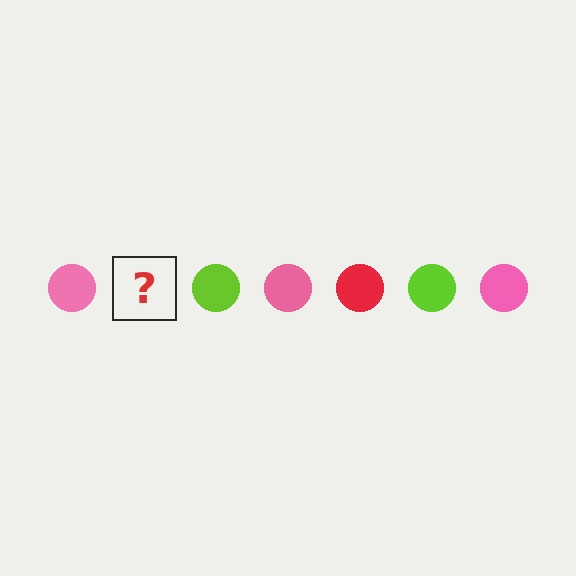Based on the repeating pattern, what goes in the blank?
The blank should be a red circle.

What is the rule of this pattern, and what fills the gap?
The rule is that the pattern cycles through pink, red, lime circles. The gap should be filled with a red circle.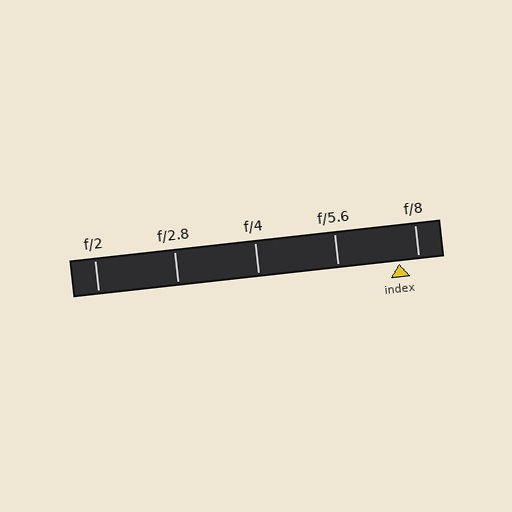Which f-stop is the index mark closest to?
The index mark is closest to f/8.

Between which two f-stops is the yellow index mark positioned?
The index mark is between f/5.6 and f/8.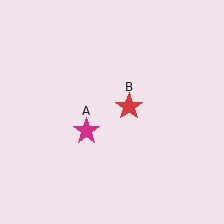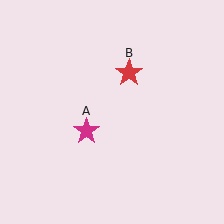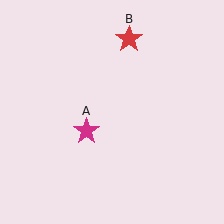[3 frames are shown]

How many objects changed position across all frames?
1 object changed position: red star (object B).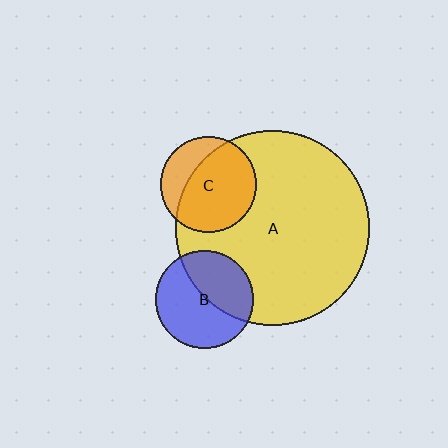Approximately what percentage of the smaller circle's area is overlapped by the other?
Approximately 70%.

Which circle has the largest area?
Circle A (yellow).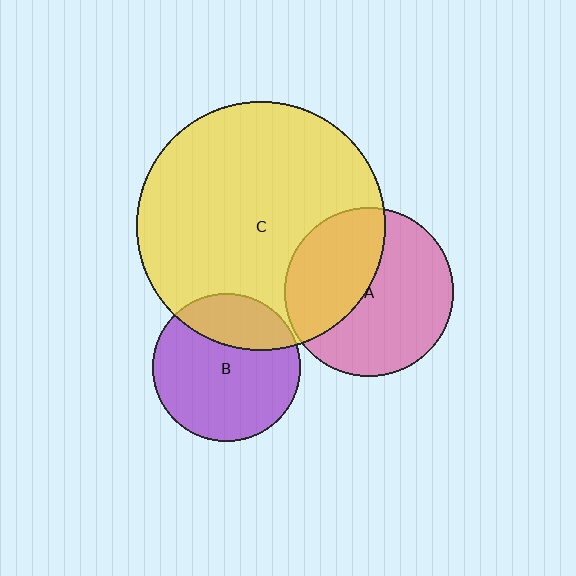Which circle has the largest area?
Circle C (yellow).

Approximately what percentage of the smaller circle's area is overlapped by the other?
Approximately 25%.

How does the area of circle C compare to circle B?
Approximately 2.9 times.